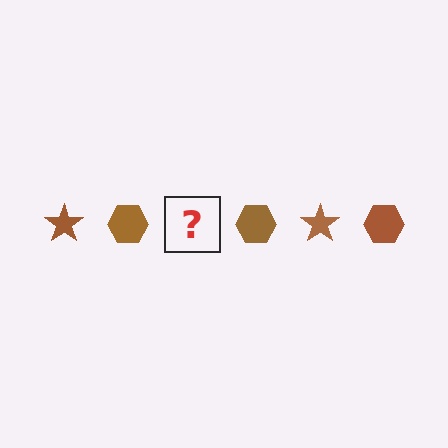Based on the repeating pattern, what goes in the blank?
The blank should be a brown star.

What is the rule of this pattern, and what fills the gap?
The rule is that the pattern cycles through star, hexagon shapes in brown. The gap should be filled with a brown star.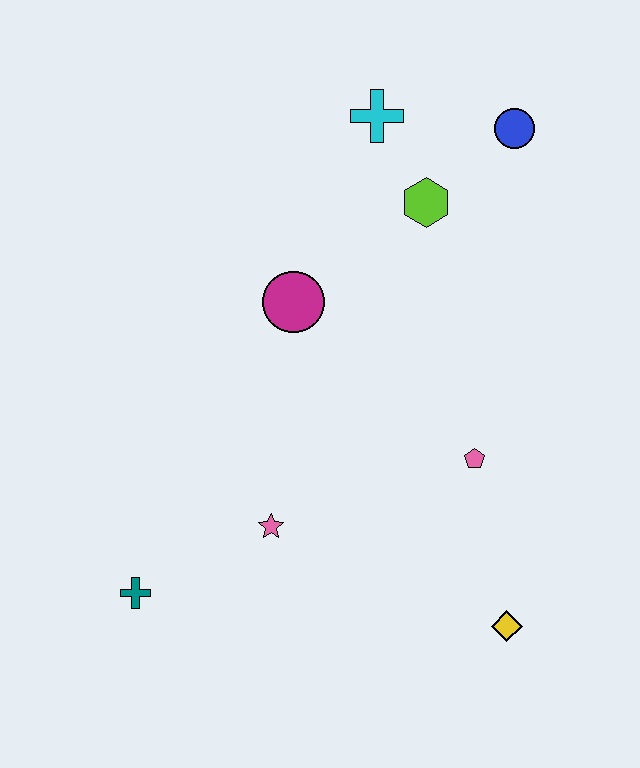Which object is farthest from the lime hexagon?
The teal cross is farthest from the lime hexagon.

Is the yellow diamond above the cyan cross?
No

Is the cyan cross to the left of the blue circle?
Yes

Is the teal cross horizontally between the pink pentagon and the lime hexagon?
No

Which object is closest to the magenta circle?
The lime hexagon is closest to the magenta circle.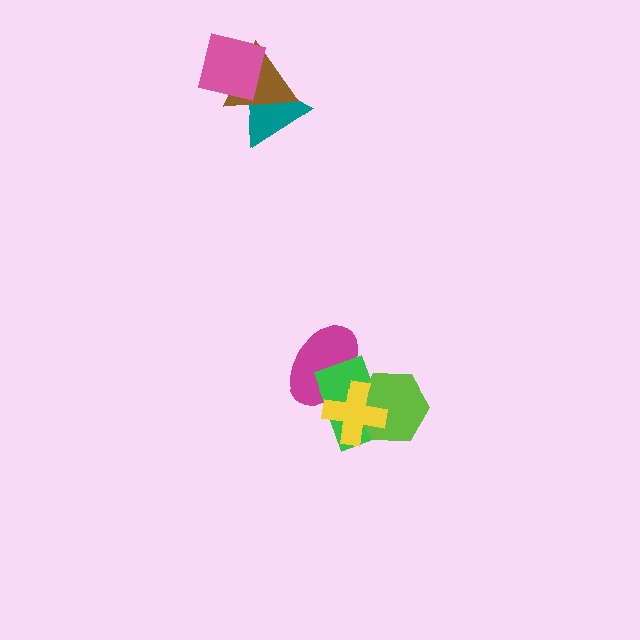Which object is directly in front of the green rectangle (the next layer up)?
The lime hexagon is directly in front of the green rectangle.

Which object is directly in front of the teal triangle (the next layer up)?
The brown triangle is directly in front of the teal triangle.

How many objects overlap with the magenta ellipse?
2 objects overlap with the magenta ellipse.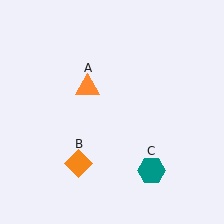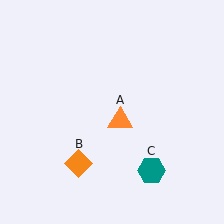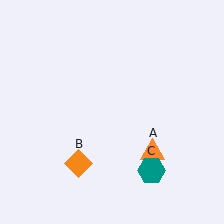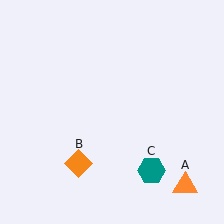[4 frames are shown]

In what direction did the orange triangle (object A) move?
The orange triangle (object A) moved down and to the right.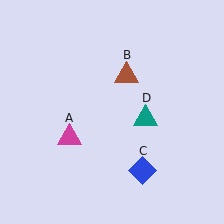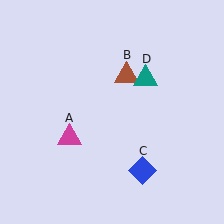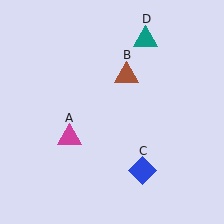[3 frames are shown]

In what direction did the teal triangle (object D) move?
The teal triangle (object D) moved up.